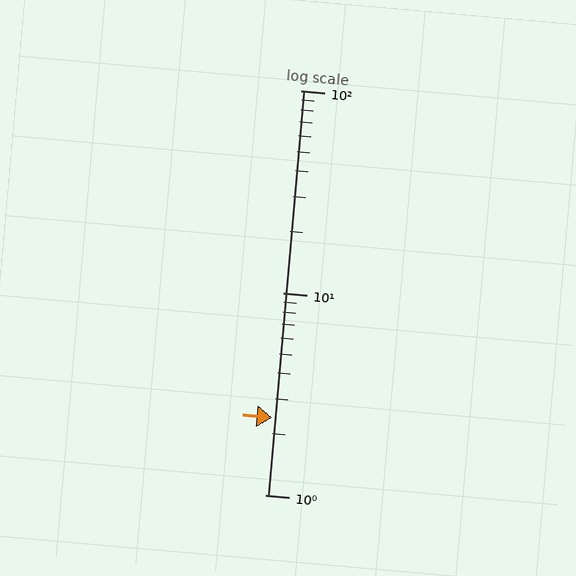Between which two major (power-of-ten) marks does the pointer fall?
The pointer is between 1 and 10.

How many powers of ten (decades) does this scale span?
The scale spans 2 decades, from 1 to 100.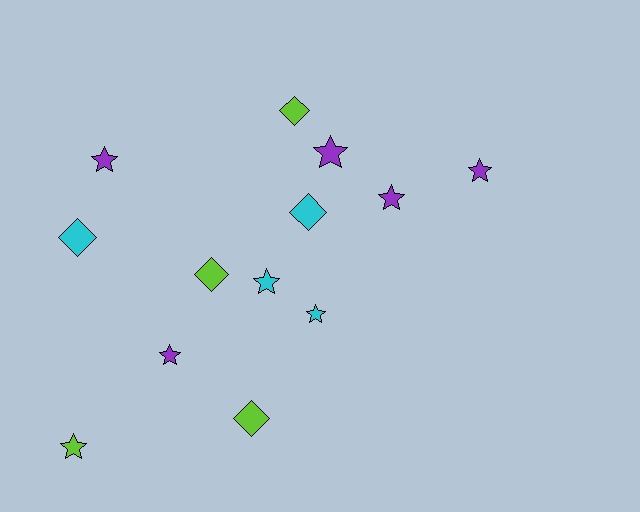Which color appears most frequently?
Purple, with 5 objects.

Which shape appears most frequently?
Star, with 8 objects.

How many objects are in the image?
There are 13 objects.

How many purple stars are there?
There are 5 purple stars.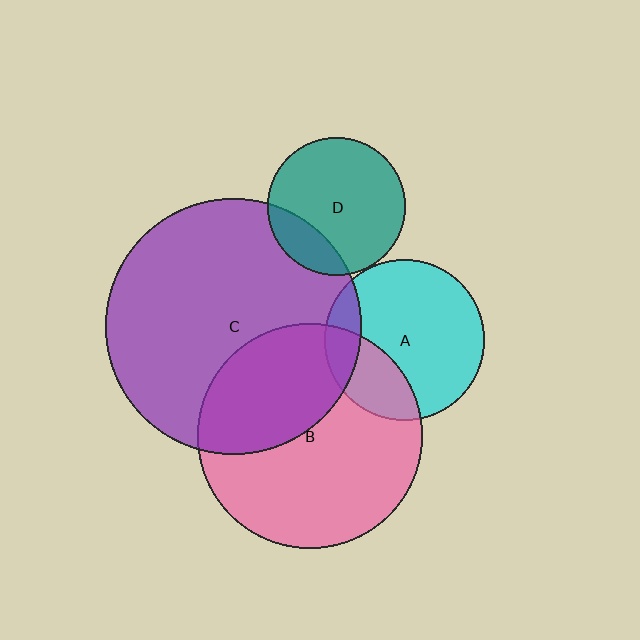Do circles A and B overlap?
Yes.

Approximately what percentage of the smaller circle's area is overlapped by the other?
Approximately 25%.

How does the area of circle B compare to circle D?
Approximately 2.7 times.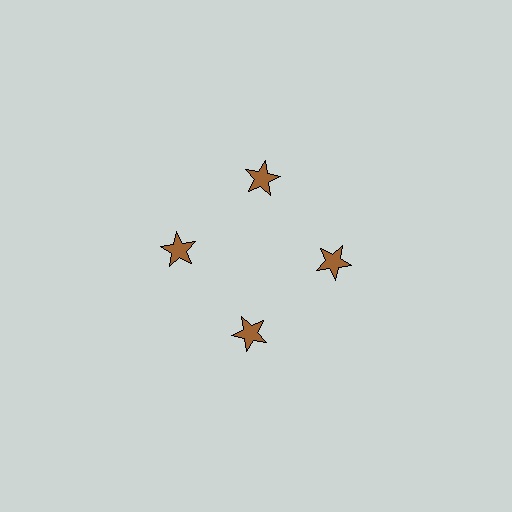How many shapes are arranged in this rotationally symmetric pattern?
There are 4 shapes, arranged in 4 groups of 1.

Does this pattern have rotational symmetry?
Yes, this pattern has 4-fold rotational symmetry. It looks the same after rotating 90 degrees around the center.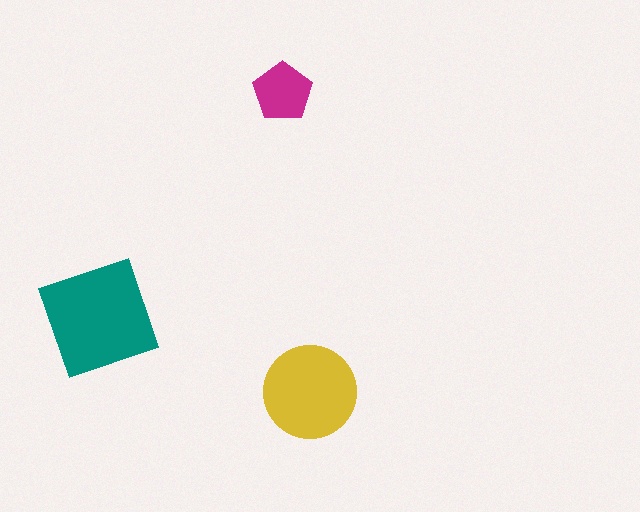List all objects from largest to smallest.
The teal square, the yellow circle, the magenta pentagon.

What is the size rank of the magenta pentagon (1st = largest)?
3rd.